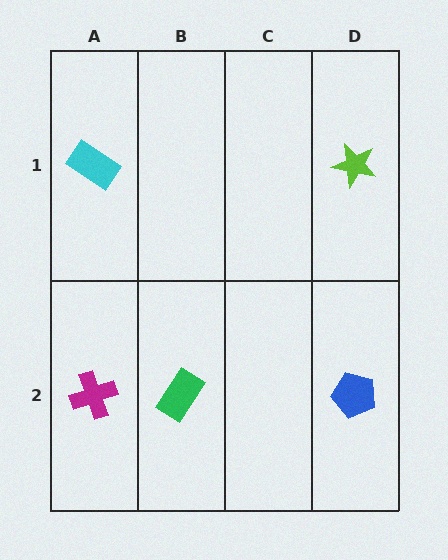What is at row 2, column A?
A magenta cross.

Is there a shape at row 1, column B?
No, that cell is empty.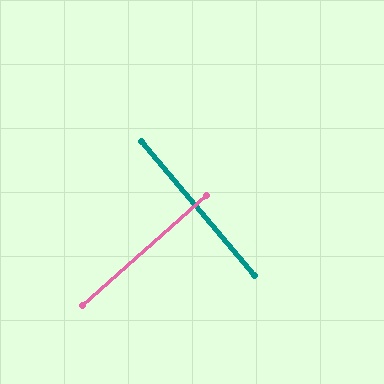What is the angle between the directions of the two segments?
Approximately 89 degrees.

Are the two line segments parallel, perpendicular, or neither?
Perpendicular — they meet at approximately 89°.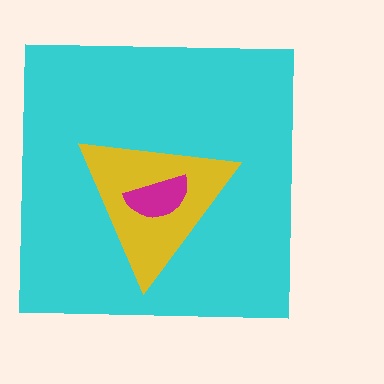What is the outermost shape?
The cyan square.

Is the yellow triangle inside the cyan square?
Yes.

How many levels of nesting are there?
3.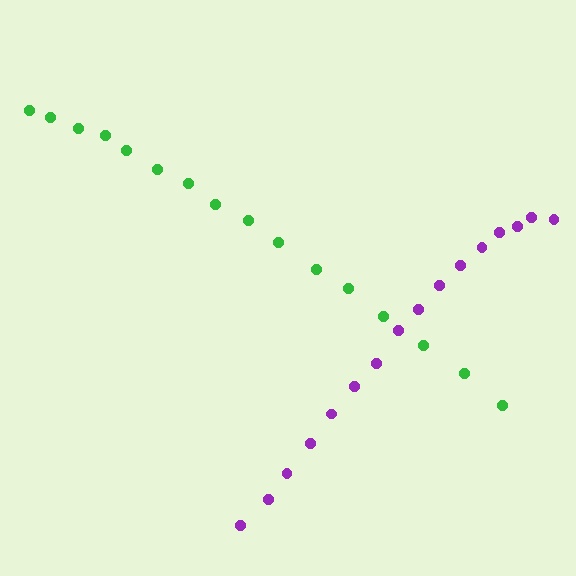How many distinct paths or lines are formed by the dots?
There are 2 distinct paths.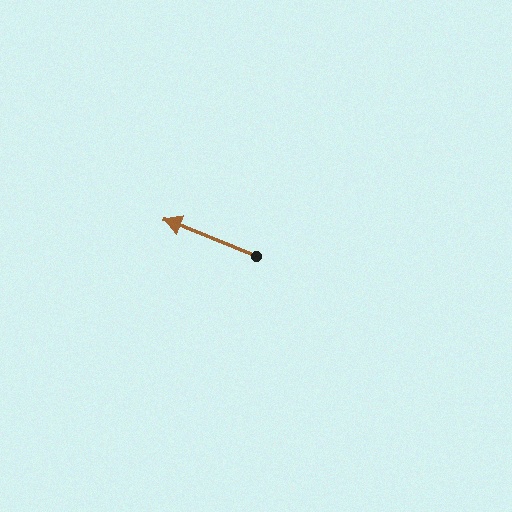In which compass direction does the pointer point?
West.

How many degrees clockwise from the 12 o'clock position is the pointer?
Approximately 292 degrees.